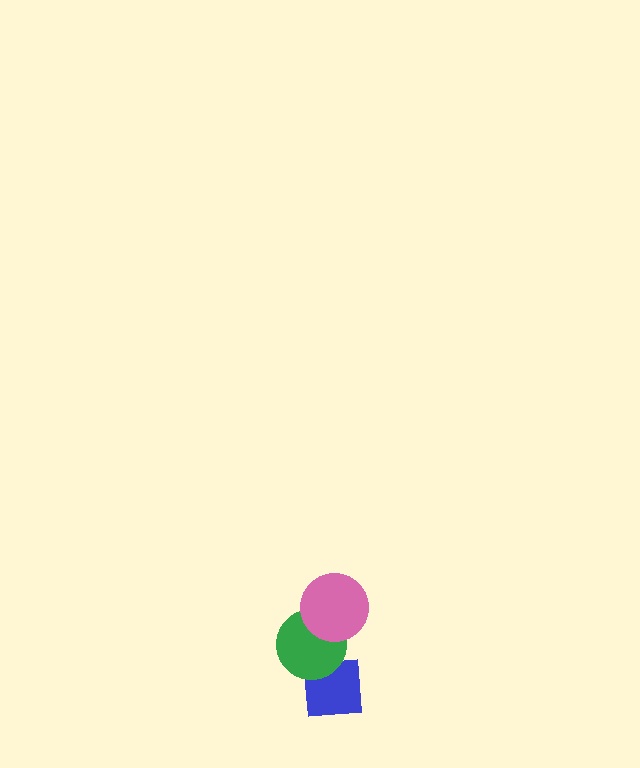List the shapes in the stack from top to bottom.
From top to bottom: the pink circle, the green circle, the blue square.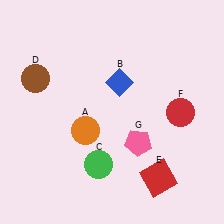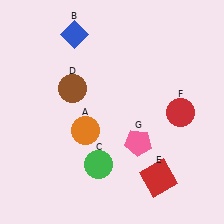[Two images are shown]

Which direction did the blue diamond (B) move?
The blue diamond (B) moved up.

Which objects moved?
The objects that moved are: the blue diamond (B), the brown circle (D).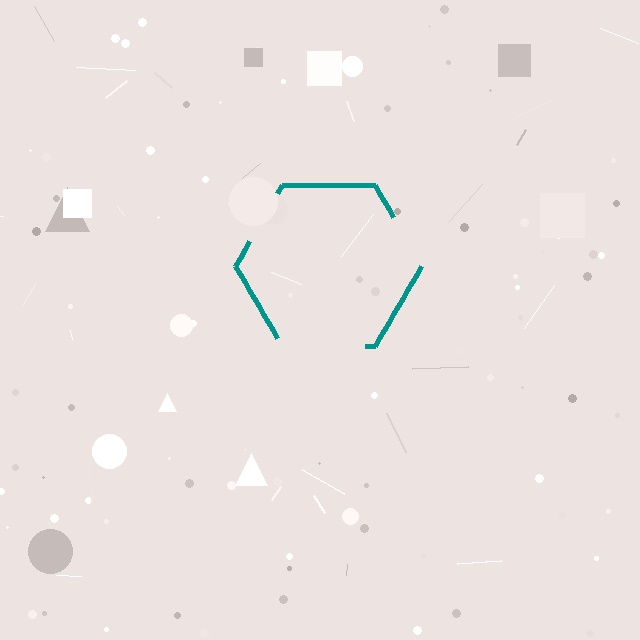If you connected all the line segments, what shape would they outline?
They would outline a hexagon.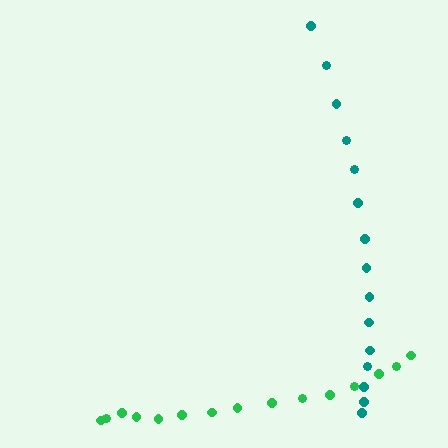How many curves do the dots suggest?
There are 2 distinct paths.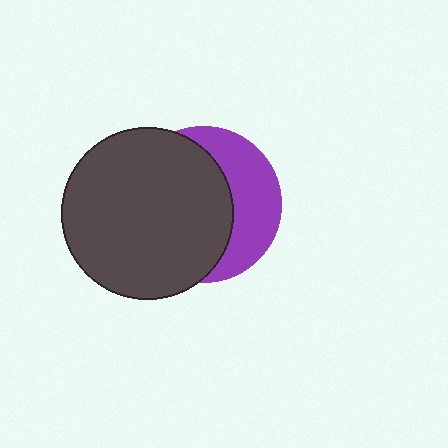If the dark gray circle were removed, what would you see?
You would see the complete purple circle.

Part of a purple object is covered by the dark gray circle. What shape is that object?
It is a circle.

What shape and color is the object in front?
The object in front is a dark gray circle.